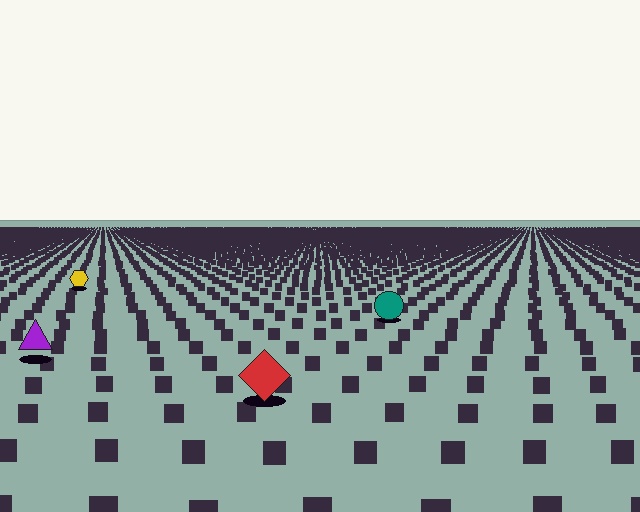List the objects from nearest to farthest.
From nearest to farthest: the red diamond, the purple triangle, the teal circle, the yellow hexagon.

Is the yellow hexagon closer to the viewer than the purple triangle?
No. The purple triangle is closer — you can tell from the texture gradient: the ground texture is coarser near it.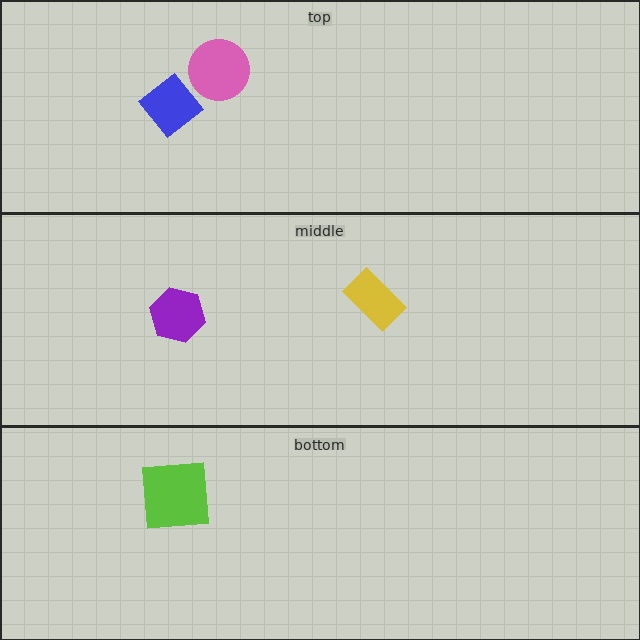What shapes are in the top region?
The blue diamond, the pink circle.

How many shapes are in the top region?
2.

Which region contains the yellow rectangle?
The middle region.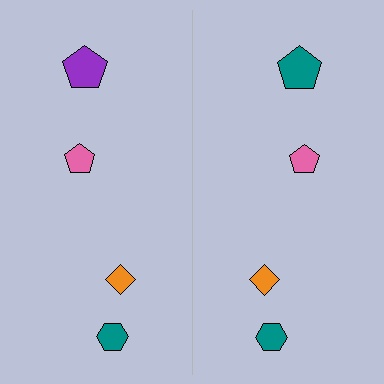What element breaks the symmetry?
The teal pentagon on the right side breaks the symmetry — its mirror counterpart is purple.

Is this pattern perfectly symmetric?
No, the pattern is not perfectly symmetric. The teal pentagon on the right side breaks the symmetry — its mirror counterpart is purple.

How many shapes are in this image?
There are 8 shapes in this image.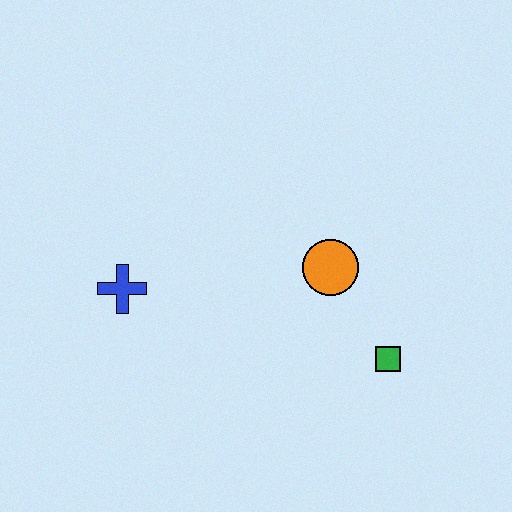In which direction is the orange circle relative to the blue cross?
The orange circle is to the right of the blue cross.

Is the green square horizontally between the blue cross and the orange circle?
No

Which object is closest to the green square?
The orange circle is closest to the green square.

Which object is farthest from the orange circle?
The blue cross is farthest from the orange circle.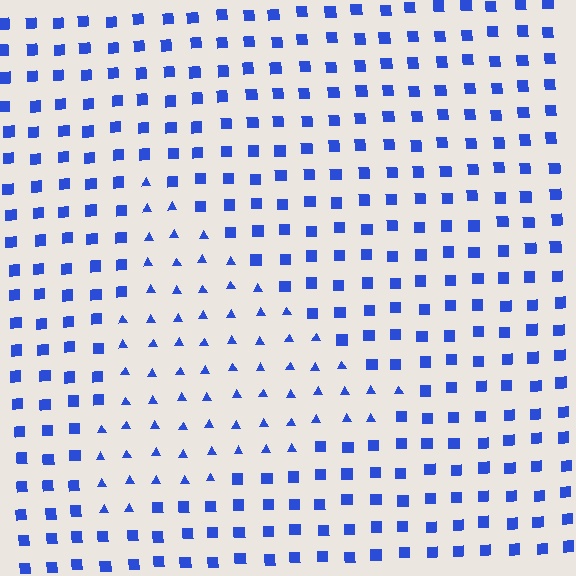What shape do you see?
I see a triangle.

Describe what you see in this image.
The image is filled with small blue elements arranged in a uniform grid. A triangle-shaped region contains triangles, while the surrounding area contains squares. The boundary is defined purely by the change in element shape.